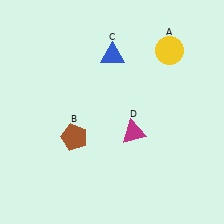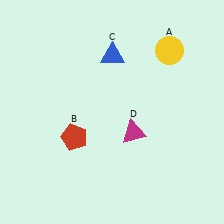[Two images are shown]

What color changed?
The pentagon (B) changed from brown in Image 1 to red in Image 2.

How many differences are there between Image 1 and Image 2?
There is 1 difference between the two images.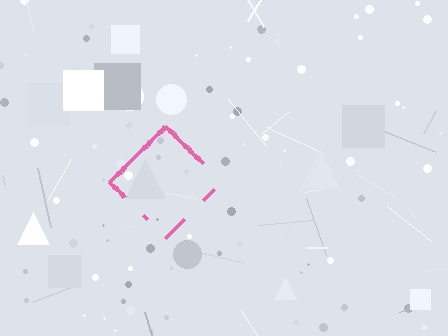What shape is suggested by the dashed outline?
The dashed outline suggests a diamond.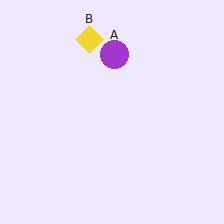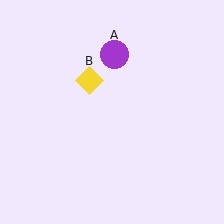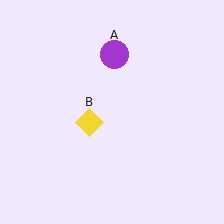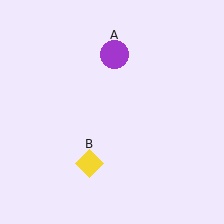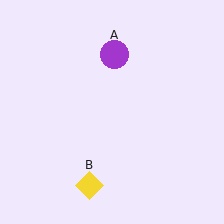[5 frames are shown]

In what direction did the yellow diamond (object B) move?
The yellow diamond (object B) moved down.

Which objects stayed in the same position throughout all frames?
Purple circle (object A) remained stationary.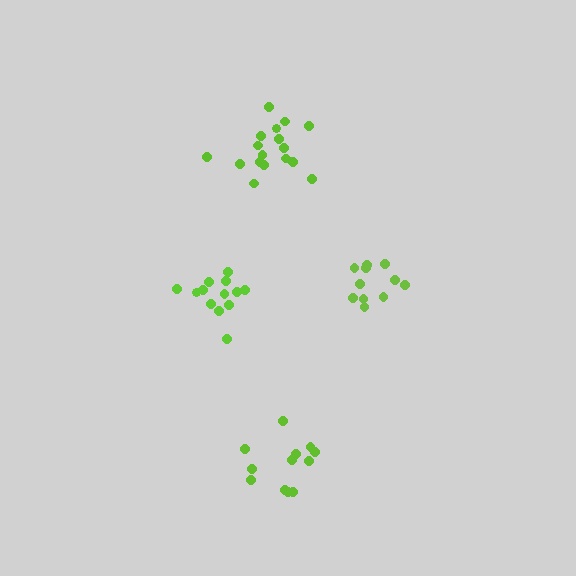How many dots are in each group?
Group 1: 17 dots, Group 2: 11 dots, Group 3: 12 dots, Group 4: 13 dots (53 total).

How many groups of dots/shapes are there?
There are 4 groups.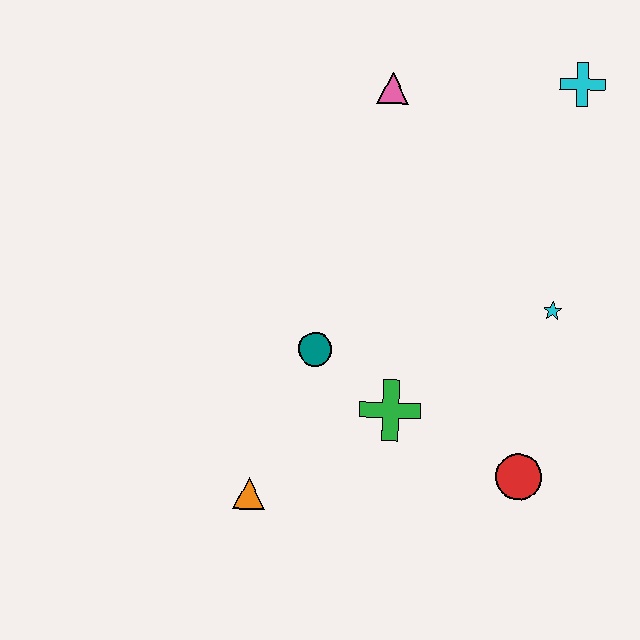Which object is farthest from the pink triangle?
The orange triangle is farthest from the pink triangle.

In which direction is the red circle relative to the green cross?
The red circle is to the right of the green cross.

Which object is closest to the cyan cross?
The pink triangle is closest to the cyan cross.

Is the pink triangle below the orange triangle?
No